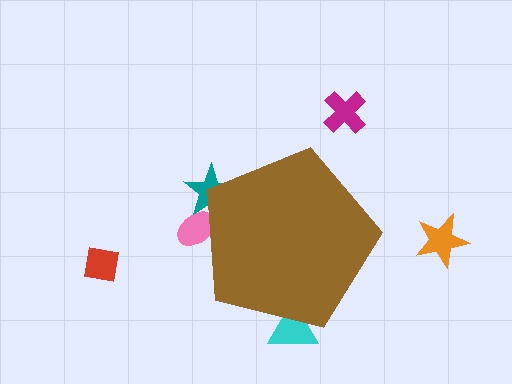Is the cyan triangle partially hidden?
Yes, the cyan triangle is partially hidden behind the brown pentagon.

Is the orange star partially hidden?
No, the orange star is fully visible.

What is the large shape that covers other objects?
A brown pentagon.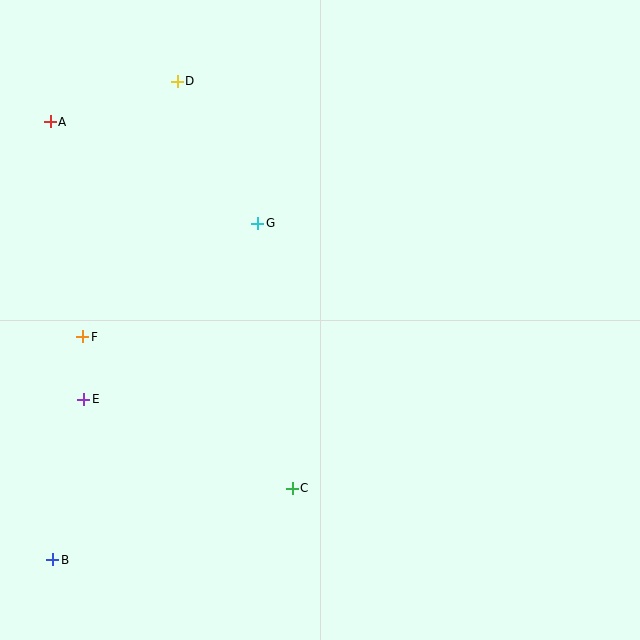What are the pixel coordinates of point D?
Point D is at (177, 81).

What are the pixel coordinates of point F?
Point F is at (83, 337).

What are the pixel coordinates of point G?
Point G is at (258, 223).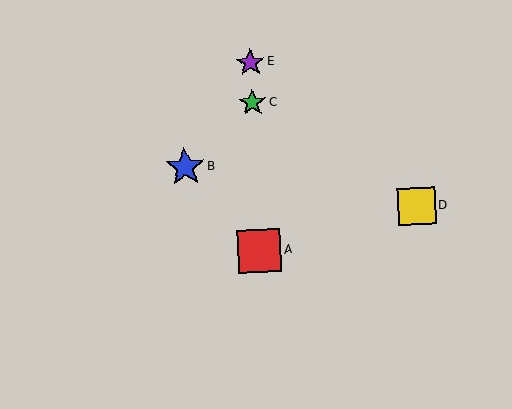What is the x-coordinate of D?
Object D is at x≈417.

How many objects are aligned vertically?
3 objects (A, C, E) are aligned vertically.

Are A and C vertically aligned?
Yes, both are at x≈259.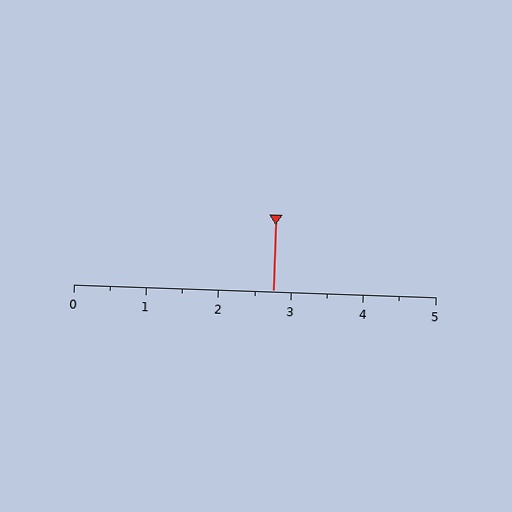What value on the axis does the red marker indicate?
The marker indicates approximately 2.8.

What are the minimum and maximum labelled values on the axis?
The axis runs from 0 to 5.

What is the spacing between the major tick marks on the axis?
The major ticks are spaced 1 apart.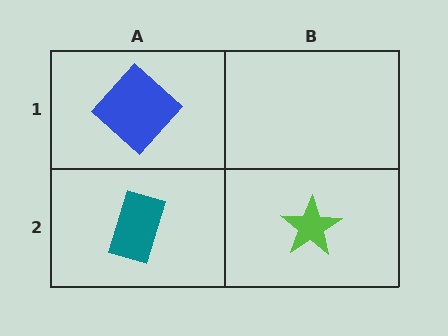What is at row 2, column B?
A lime star.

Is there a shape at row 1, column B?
No, that cell is empty.